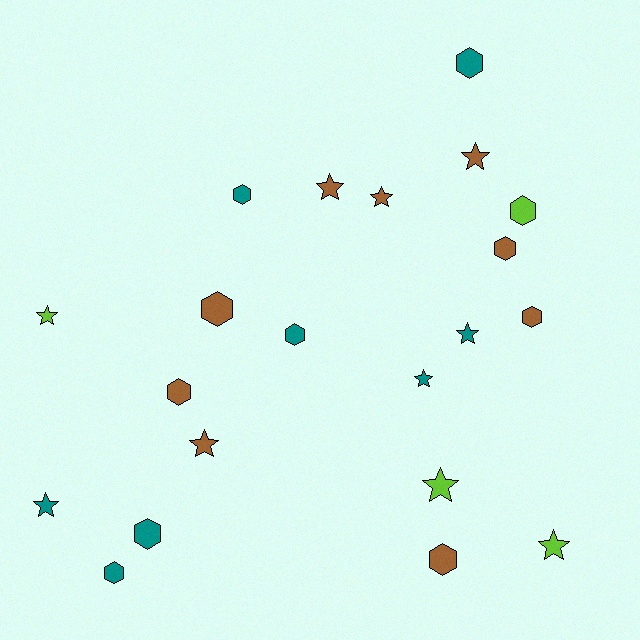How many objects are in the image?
There are 21 objects.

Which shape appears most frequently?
Hexagon, with 11 objects.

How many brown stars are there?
There are 4 brown stars.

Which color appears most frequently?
Brown, with 9 objects.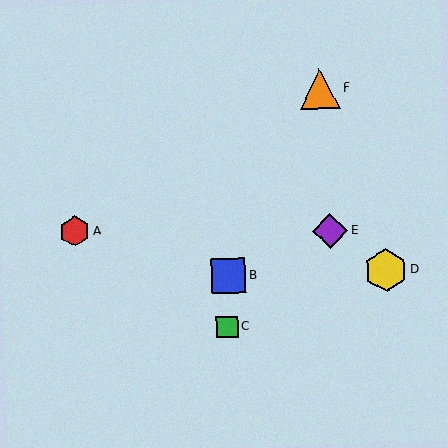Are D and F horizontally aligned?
No, D is at y≈270 and F is at y≈89.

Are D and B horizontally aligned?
Yes, both are at y≈270.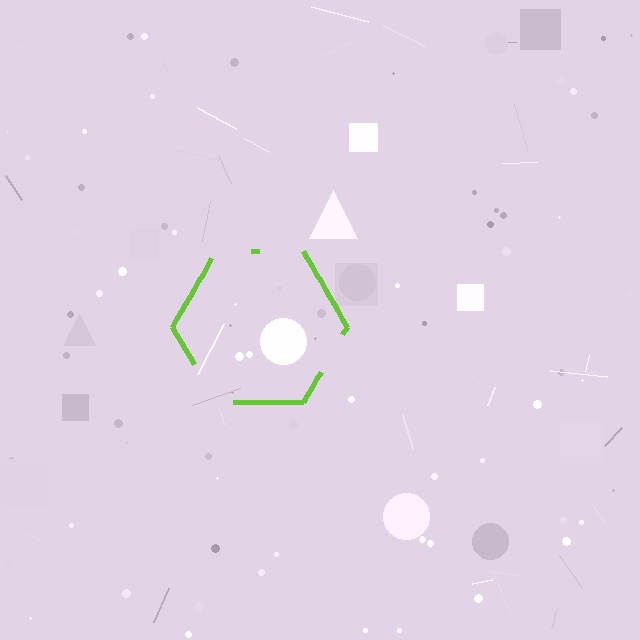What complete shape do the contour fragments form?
The contour fragments form a hexagon.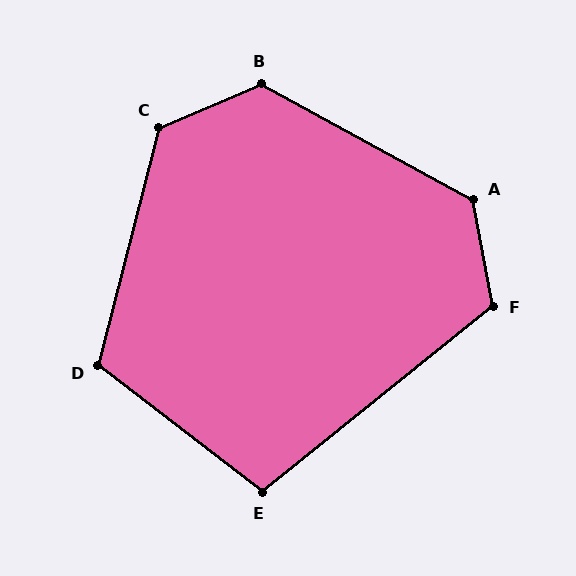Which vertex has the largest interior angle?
A, at approximately 129 degrees.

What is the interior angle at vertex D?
Approximately 113 degrees (obtuse).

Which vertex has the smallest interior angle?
E, at approximately 104 degrees.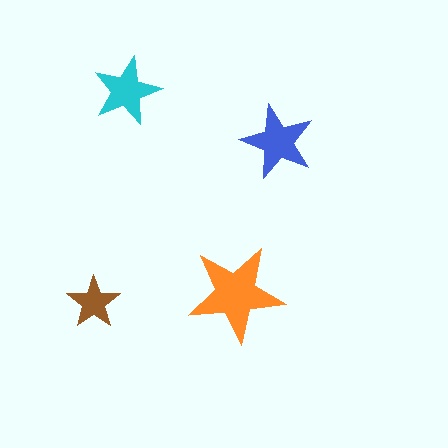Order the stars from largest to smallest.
the orange one, the blue one, the cyan one, the brown one.